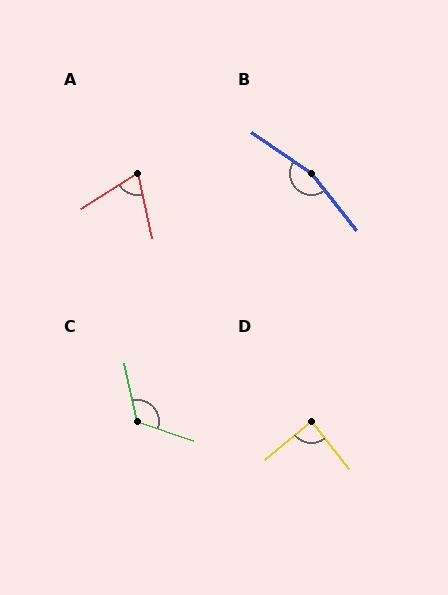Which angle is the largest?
B, at approximately 163 degrees.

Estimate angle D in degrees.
Approximately 88 degrees.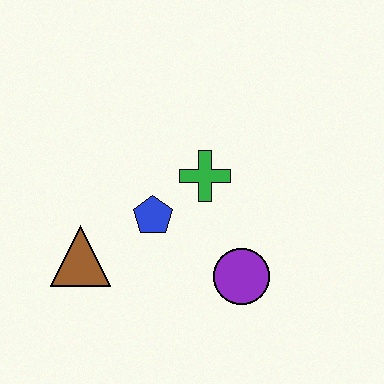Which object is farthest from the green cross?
The brown triangle is farthest from the green cross.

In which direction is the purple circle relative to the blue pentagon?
The purple circle is to the right of the blue pentagon.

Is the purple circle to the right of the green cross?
Yes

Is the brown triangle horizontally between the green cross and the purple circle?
No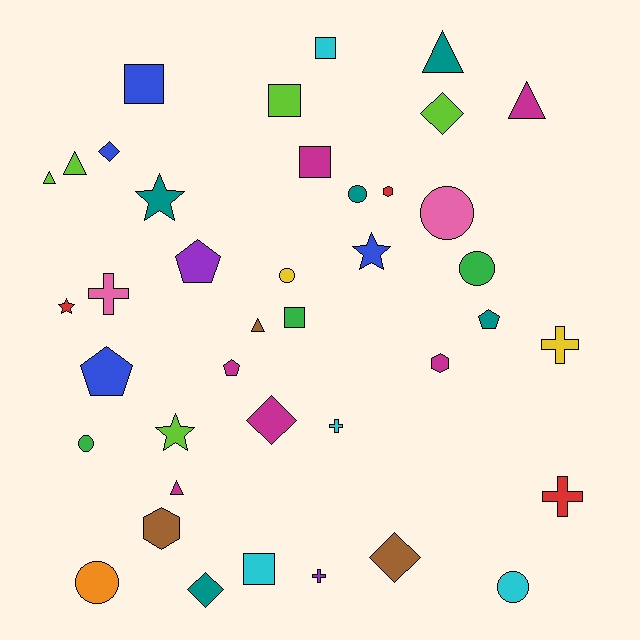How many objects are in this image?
There are 40 objects.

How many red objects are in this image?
There are 3 red objects.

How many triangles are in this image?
There are 6 triangles.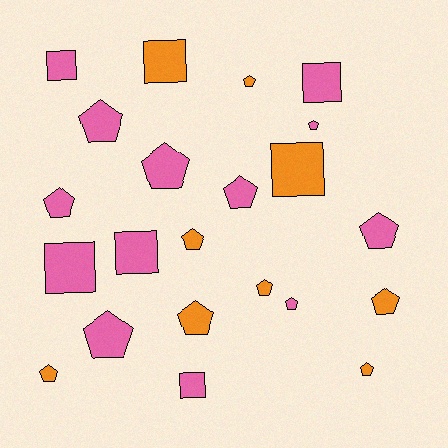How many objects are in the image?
There are 22 objects.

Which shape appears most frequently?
Pentagon, with 15 objects.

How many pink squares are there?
There are 5 pink squares.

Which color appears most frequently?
Pink, with 13 objects.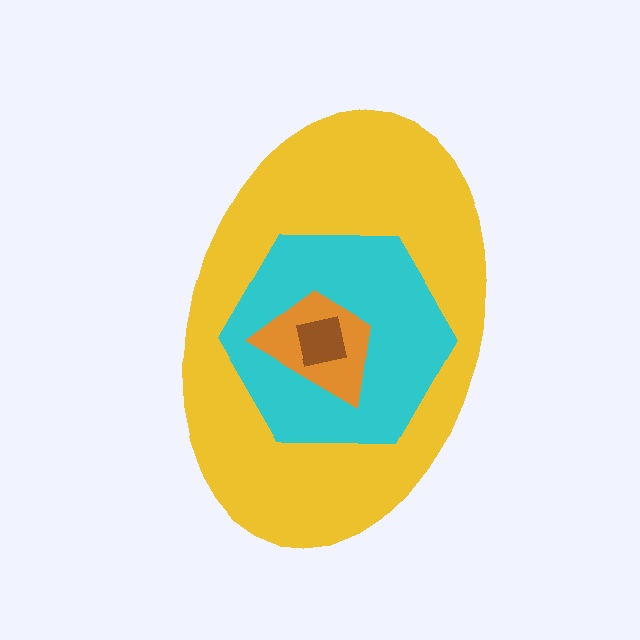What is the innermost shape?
The brown square.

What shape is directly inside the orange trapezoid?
The brown square.